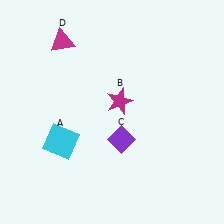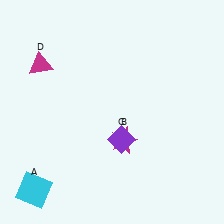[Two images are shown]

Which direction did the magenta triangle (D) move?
The magenta triangle (D) moved down.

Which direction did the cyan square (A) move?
The cyan square (A) moved down.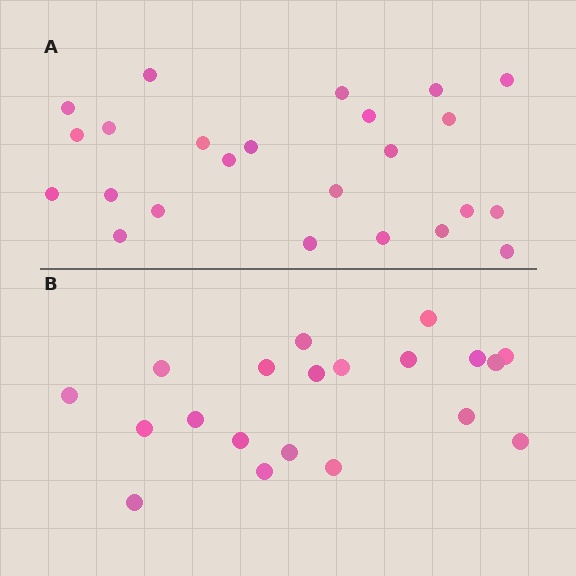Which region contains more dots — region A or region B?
Region A (the top region) has more dots.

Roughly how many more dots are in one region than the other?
Region A has about 4 more dots than region B.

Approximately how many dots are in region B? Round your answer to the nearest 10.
About 20 dots.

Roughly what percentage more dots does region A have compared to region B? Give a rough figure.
About 20% more.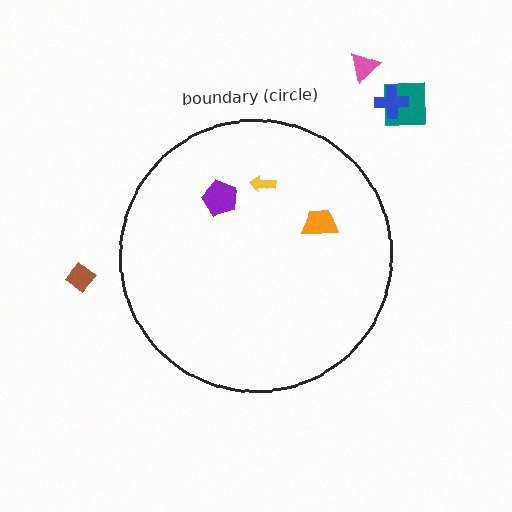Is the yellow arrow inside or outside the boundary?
Inside.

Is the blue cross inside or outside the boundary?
Outside.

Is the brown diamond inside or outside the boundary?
Outside.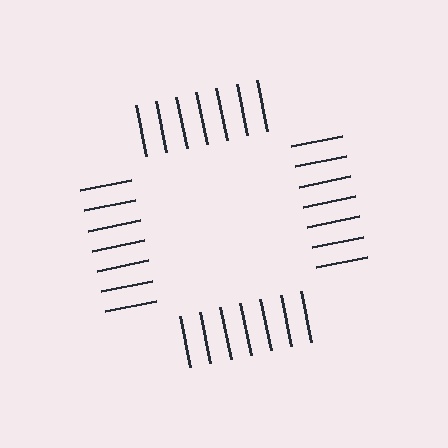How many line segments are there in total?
28 — 7 along each of the 4 edges.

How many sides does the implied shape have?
4 sides — the line-ends trace a square.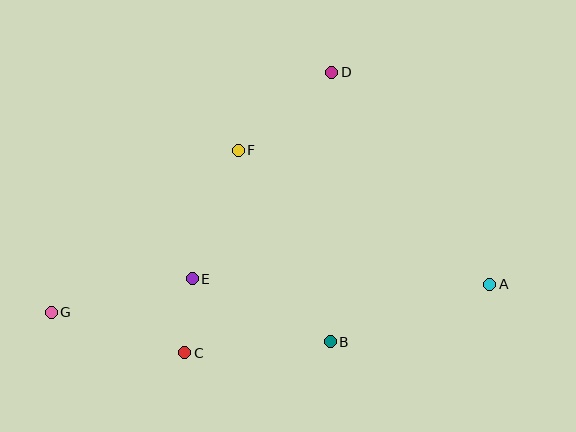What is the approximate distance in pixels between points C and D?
The distance between C and D is approximately 317 pixels.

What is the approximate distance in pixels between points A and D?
The distance between A and D is approximately 264 pixels.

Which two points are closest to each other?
Points C and E are closest to each other.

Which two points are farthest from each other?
Points A and G are farthest from each other.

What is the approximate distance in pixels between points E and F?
The distance between E and F is approximately 137 pixels.